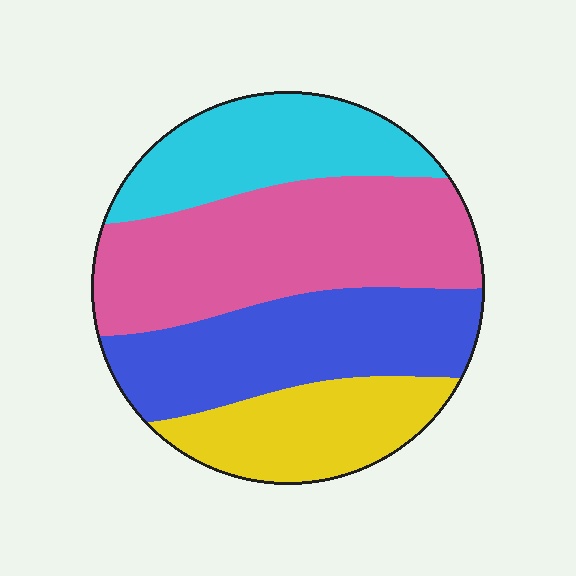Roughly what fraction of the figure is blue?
Blue covers about 25% of the figure.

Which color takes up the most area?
Pink, at roughly 35%.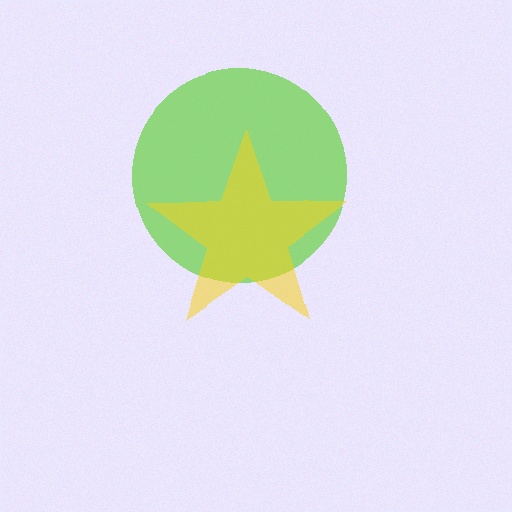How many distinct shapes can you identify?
There are 2 distinct shapes: a lime circle, a yellow star.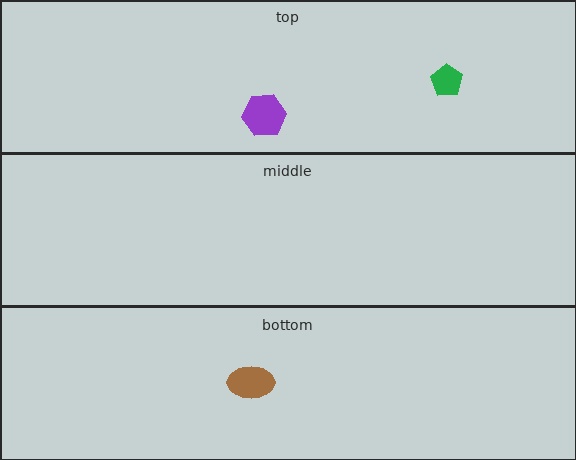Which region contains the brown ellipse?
The bottom region.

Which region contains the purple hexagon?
The top region.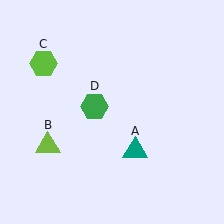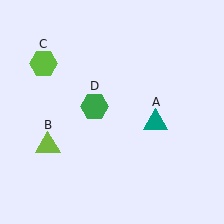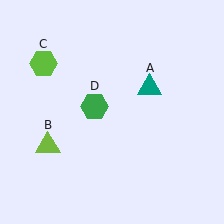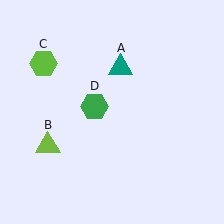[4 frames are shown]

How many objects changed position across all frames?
1 object changed position: teal triangle (object A).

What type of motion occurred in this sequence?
The teal triangle (object A) rotated counterclockwise around the center of the scene.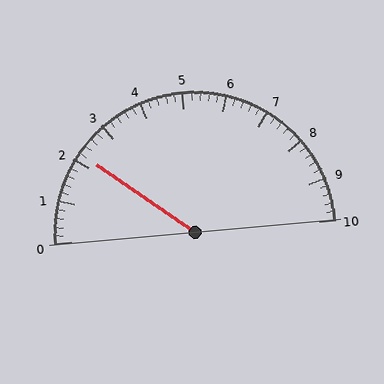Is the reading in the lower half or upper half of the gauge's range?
The reading is in the lower half of the range (0 to 10).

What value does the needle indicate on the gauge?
The needle indicates approximately 2.2.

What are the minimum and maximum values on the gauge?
The gauge ranges from 0 to 10.